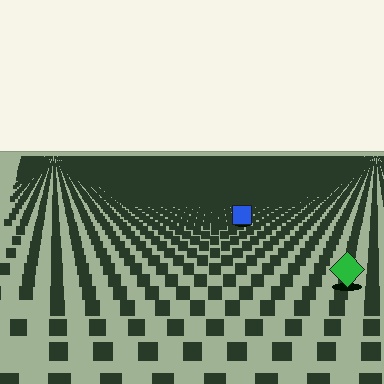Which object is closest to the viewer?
The green diamond is closest. The texture marks near it are larger and more spread out.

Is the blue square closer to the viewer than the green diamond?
No. The green diamond is closer — you can tell from the texture gradient: the ground texture is coarser near it.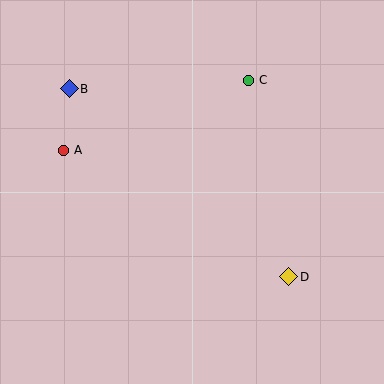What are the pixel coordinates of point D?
Point D is at (289, 277).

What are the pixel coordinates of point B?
Point B is at (69, 89).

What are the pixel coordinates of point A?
Point A is at (63, 150).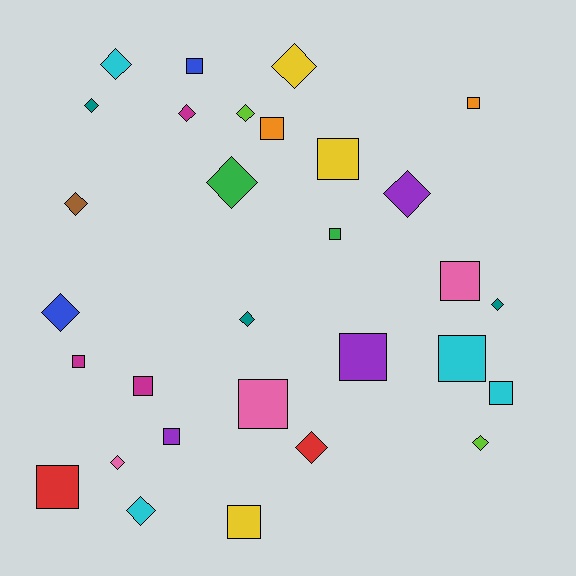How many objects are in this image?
There are 30 objects.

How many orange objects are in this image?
There are 2 orange objects.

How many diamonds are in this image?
There are 15 diamonds.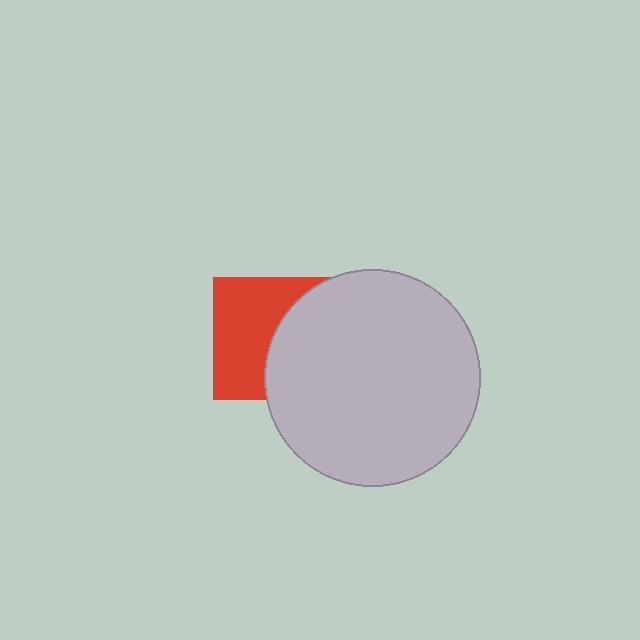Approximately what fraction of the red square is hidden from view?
Roughly 46% of the red square is hidden behind the light gray circle.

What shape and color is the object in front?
The object in front is a light gray circle.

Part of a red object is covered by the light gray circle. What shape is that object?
It is a square.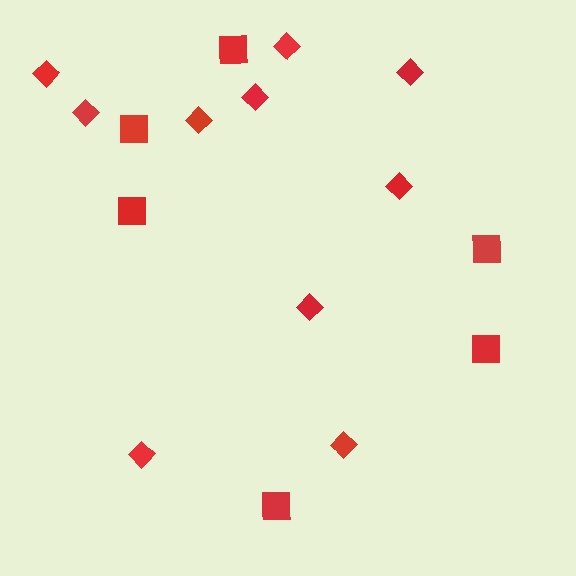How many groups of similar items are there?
There are 2 groups: one group of squares (6) and one group of diamonds (10).